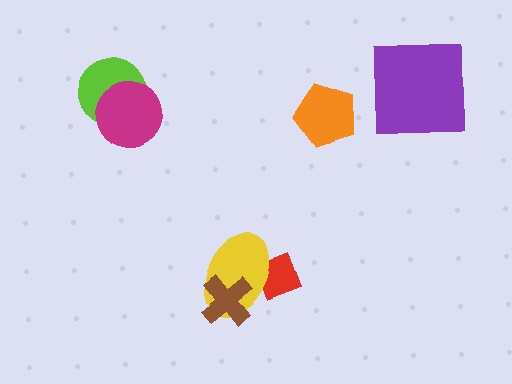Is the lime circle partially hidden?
Yes, it is partially covered by another shape.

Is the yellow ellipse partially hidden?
Yes, it is partially covered by another shape.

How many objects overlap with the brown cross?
1 object overlaps with the brown cross.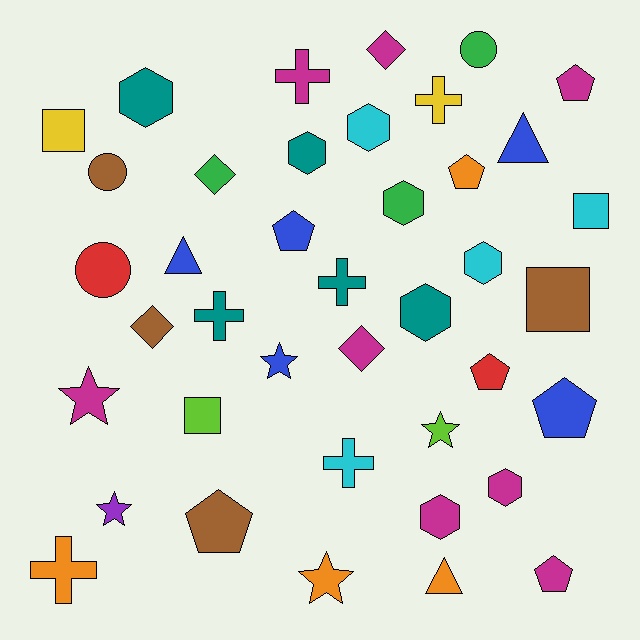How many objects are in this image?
There are 40 objects.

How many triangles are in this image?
There are 3 triangles.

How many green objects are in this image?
There are 3 green objects.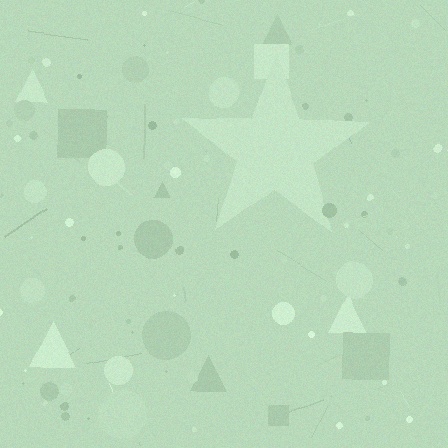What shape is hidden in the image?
A star is hidden in the image.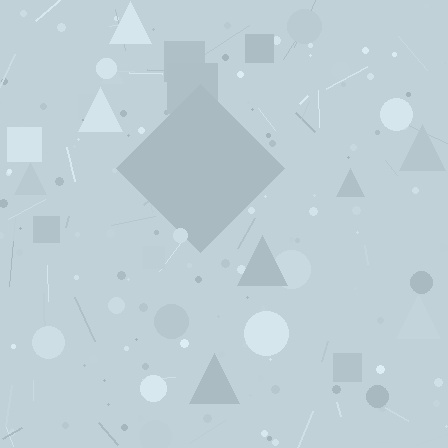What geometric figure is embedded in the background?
A diamond is embedded in the background.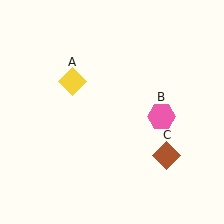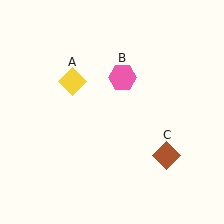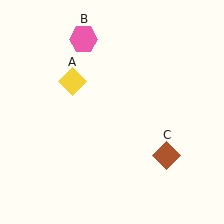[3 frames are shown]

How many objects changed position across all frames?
1 object changed position: pink hexagon (object B).